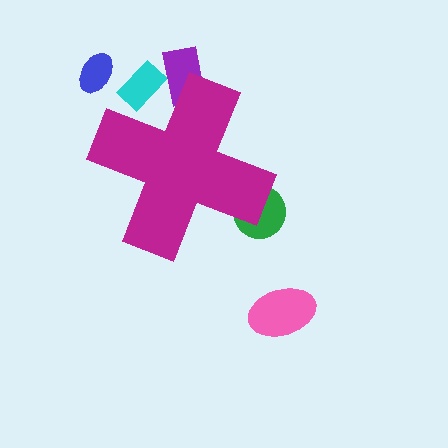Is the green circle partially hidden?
Yes, the green circle is partially hidden behind the magenta cross.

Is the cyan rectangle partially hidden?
Yes, the cyan rectangle is partially hidden behind the magenta cross.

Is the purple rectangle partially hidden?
Yes, the purple rectangle is partially hidden behind the magenta cross.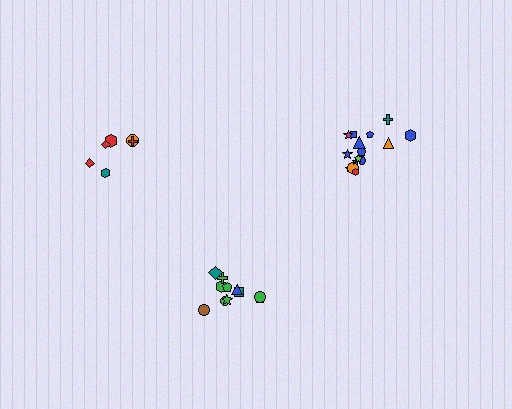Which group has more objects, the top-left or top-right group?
The top-right group.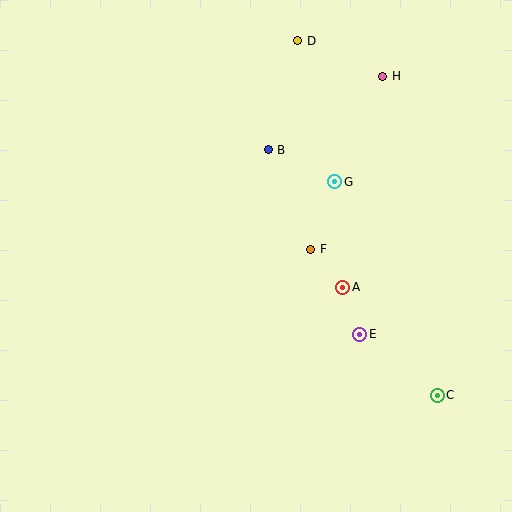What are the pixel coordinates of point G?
Point G is at (335, 182).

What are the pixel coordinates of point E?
Point E is at (360, 334).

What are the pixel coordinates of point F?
Point F is at (311, 249).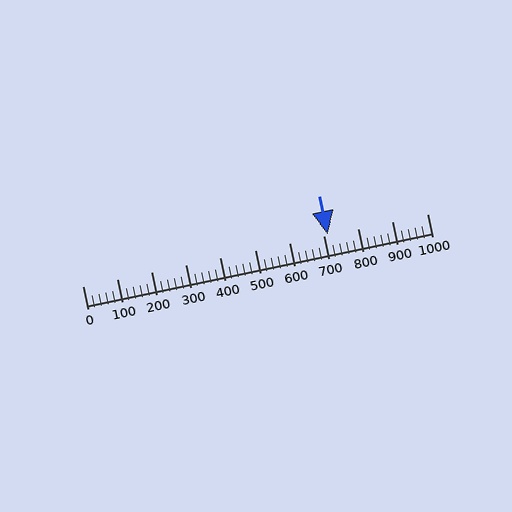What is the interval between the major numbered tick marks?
The major tick marks are spaced 100 units apart.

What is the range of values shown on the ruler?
The ruler shows values from 0 to 1000.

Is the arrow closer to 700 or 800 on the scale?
The arrow is closer to 700.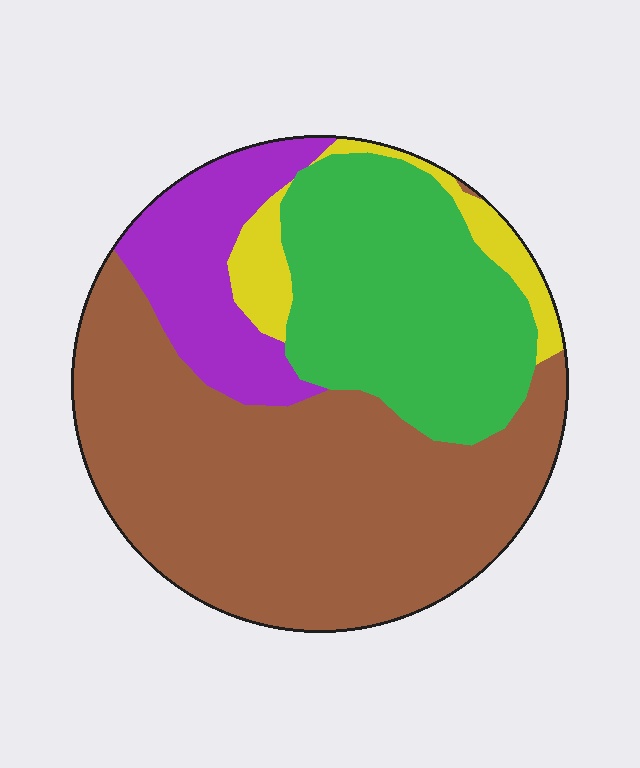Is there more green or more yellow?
Green.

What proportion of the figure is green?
Green takes up about one quarter (1/4) of the figure.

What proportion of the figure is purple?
Purple covers 14% of the figure.